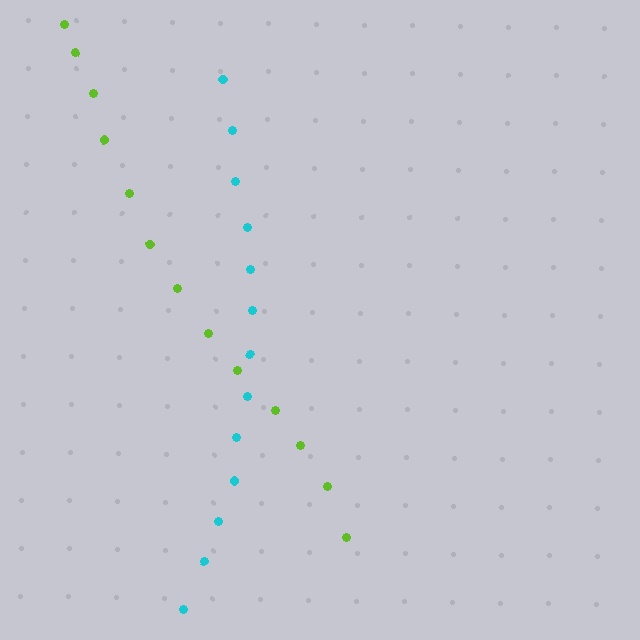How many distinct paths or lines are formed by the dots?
There are 2 distinct paths.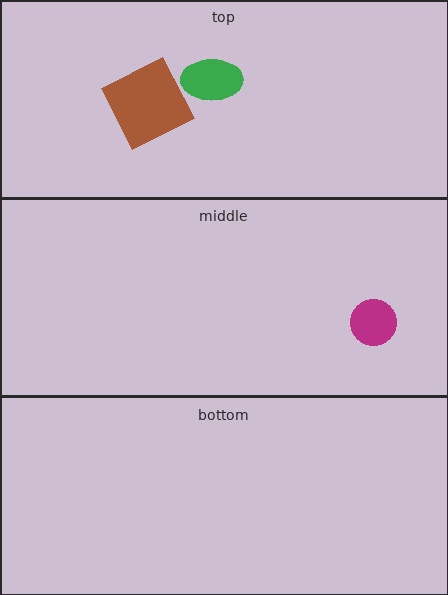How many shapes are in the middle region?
1.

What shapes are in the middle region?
The magenta circle.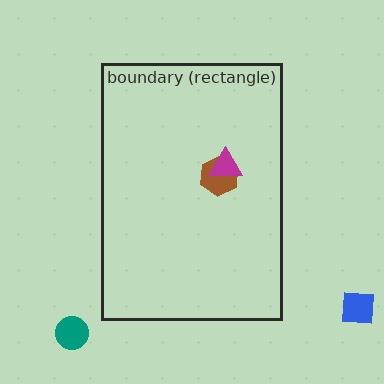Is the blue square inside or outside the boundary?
Outside.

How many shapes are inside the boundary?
2 inside, 2 outside.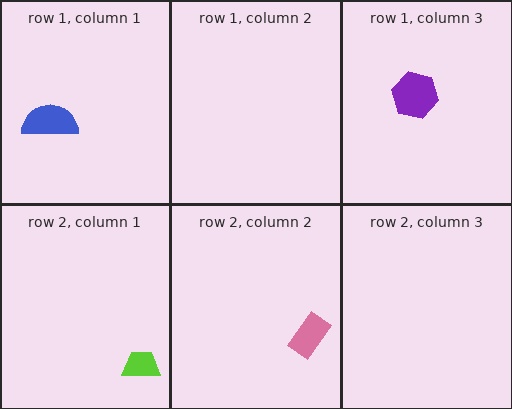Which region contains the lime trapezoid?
The row 2, column 1 region.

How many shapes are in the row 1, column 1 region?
1.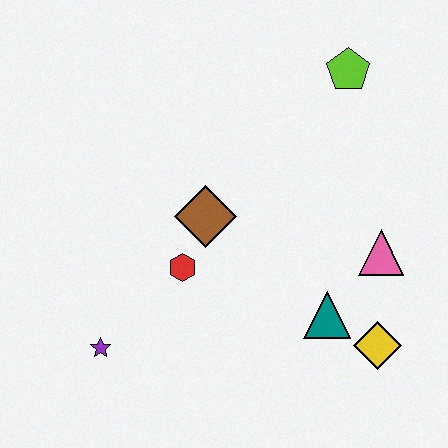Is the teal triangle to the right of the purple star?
Yes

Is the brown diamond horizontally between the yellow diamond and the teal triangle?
No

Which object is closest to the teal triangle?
The yellow diamond is closest to the teal triangle.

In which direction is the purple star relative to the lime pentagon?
The purple star is below the lime pentagon.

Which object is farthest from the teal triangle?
The lime pentagon is farthest from the teal triangle.